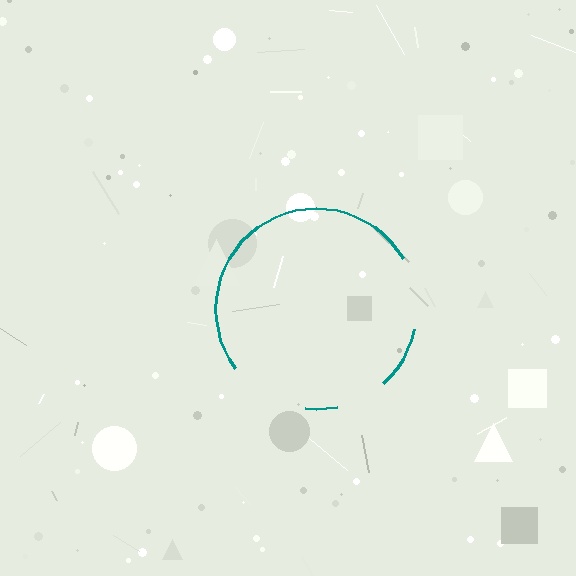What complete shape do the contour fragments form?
The contour fragments form a circle.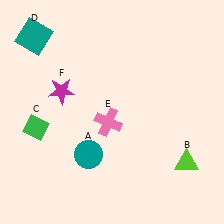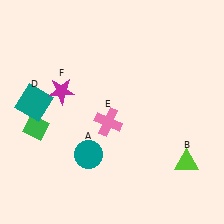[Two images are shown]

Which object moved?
The teal square (D) moved down.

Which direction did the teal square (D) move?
The teal square (D) moved down.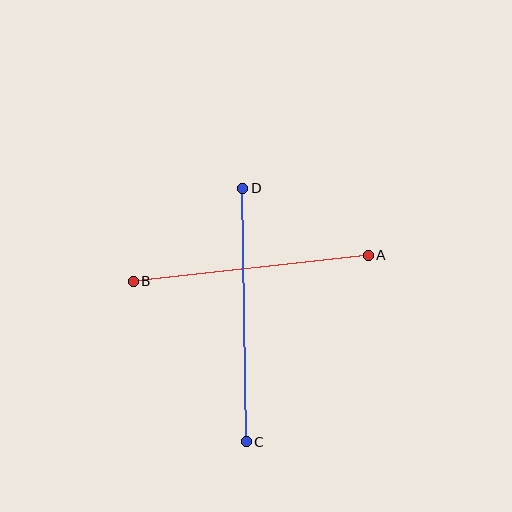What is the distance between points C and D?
The distance is approximately 253 pixels.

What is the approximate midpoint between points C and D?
The midpoint is at approximately (244, 315) pixels.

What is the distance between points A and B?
The distance is approximately 236 pixels.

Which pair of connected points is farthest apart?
Points C and D are farthest apart.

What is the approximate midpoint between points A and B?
The midpoint is at approximately (251, 268) pixels.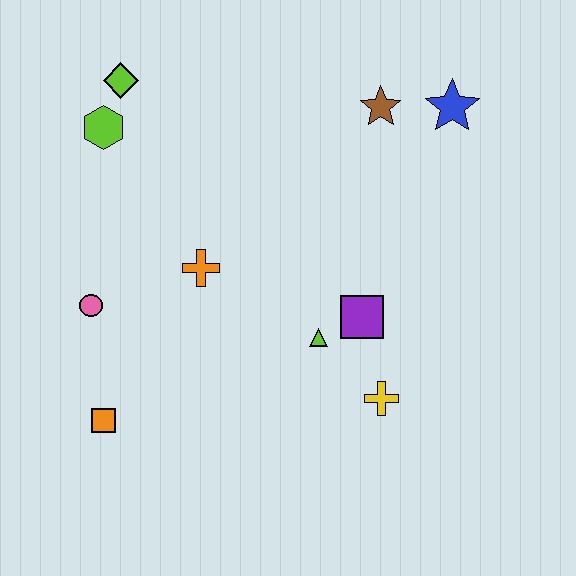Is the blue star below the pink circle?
No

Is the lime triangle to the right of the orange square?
Yes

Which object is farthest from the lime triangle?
The lime diamond is farthest from the lime triangle.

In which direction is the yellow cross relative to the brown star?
The yellow cross is below the brown star.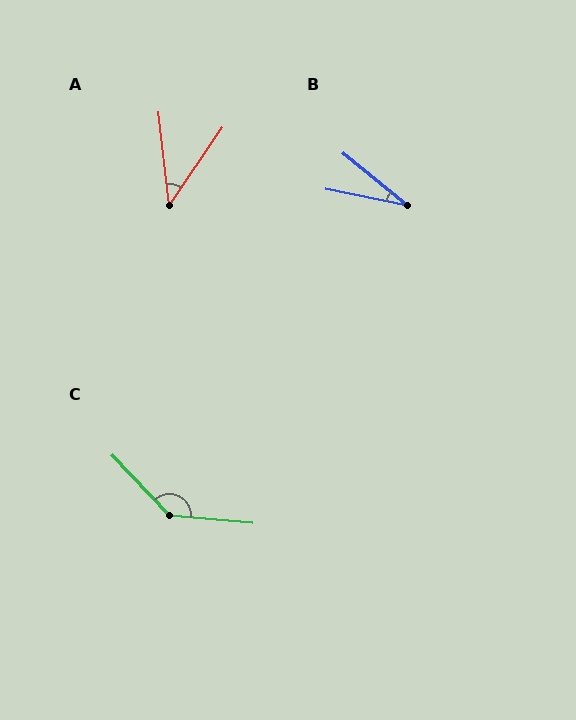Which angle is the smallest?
B, at approximately 28 degrees.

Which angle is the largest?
C, at approximately 139 degrees.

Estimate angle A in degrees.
Approximately 41 degrees.